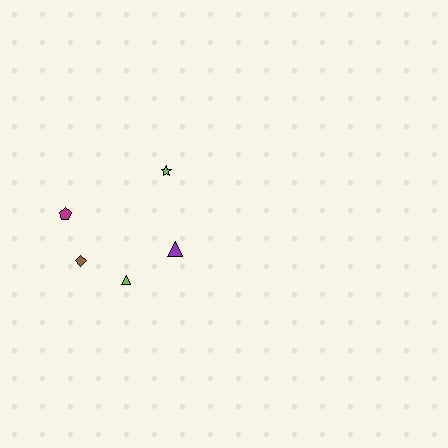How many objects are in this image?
There are 5 objects.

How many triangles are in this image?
There are 2 triangles.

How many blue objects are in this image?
There are no blue objects.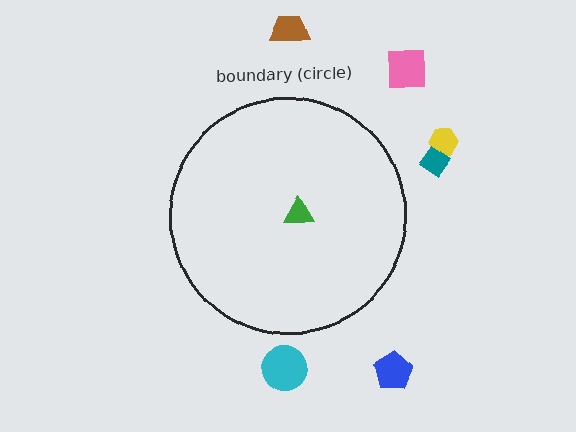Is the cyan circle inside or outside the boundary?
Outside.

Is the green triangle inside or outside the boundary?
Inside.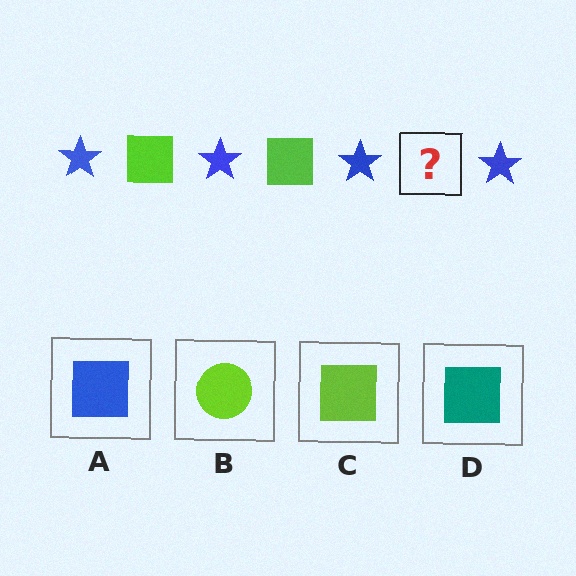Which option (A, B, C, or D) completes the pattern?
C.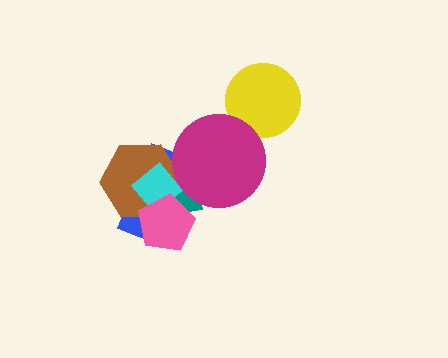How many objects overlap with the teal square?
5 objects overlap with the teal square.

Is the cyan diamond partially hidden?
Yes, it is partially covered by another shape.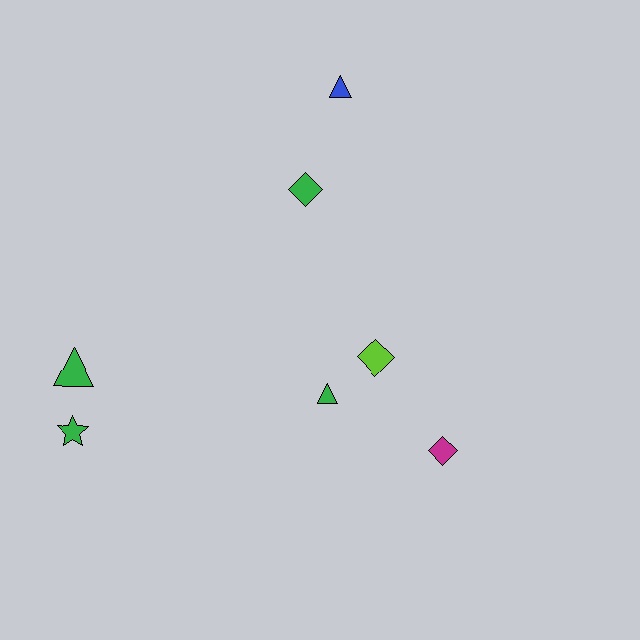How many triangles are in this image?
There are 3 triangles.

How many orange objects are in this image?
There are no orange objects.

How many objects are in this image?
There are 7 objects.